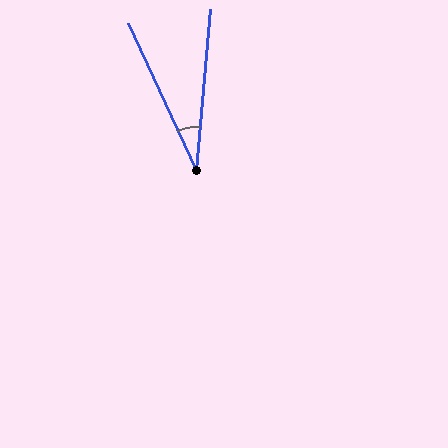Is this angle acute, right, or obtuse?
It is acute.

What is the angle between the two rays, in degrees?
Approximately 30 degrees.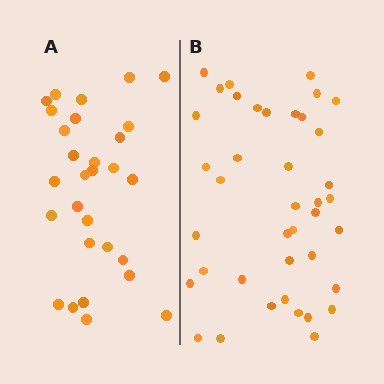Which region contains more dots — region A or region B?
Region B (the right region) has more dots.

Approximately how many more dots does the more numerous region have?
Region B has roughly 12 or so more dots than region A.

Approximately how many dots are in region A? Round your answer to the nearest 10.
About 30 dots. (The exact count is 29, which rounds to 30.)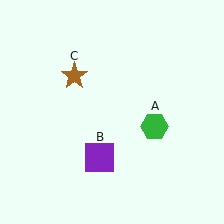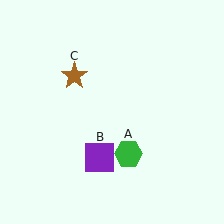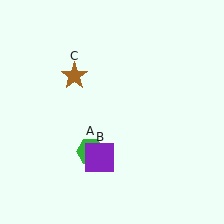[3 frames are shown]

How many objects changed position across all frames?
1 object changed position: green hexagon (object A).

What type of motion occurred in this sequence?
The green hexagon (object A) rotated clockwise around the center of the scene.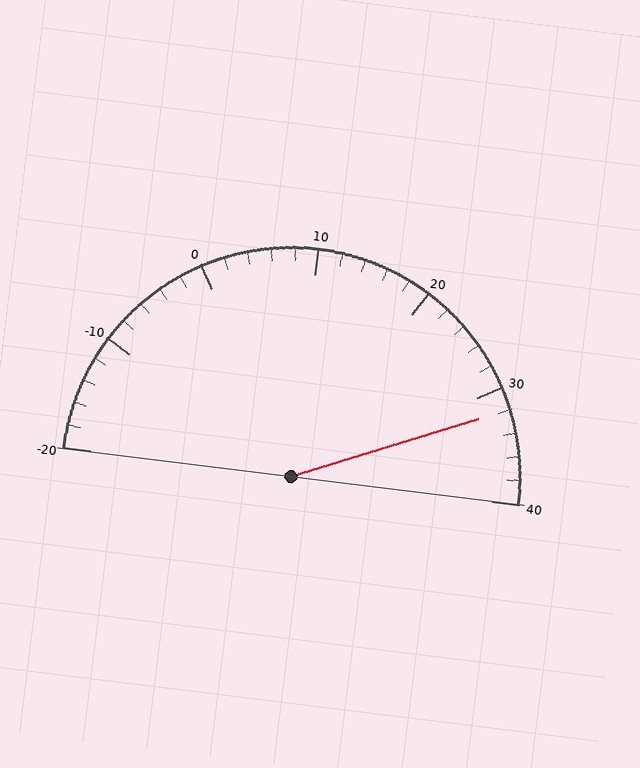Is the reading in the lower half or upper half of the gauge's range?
The reading is in the upper half of the range (-20 to 40).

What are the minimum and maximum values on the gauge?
The gauge ranges from -20 to 40.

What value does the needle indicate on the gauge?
The needle indicates approximately 32.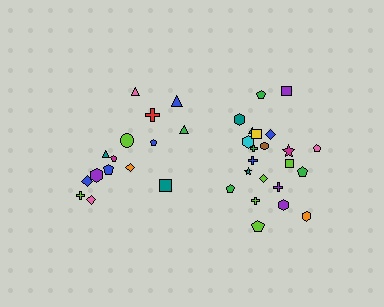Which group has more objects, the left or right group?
The right group.